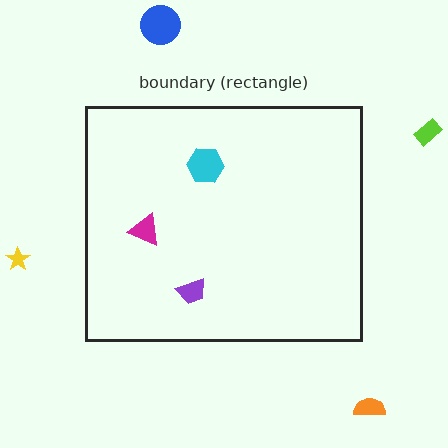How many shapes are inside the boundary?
3 inside, 4 outside.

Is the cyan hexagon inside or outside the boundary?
Inside.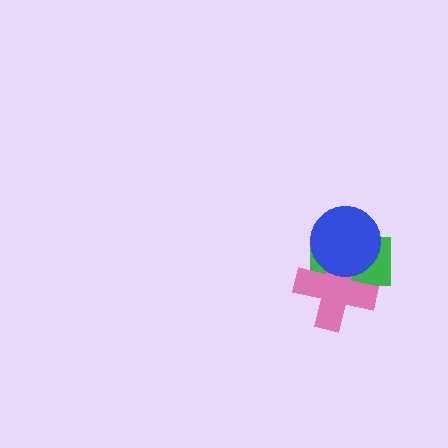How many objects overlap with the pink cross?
2 objects overlap with the pink cross.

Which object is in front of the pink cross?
The blue circle is in front of the pink cross.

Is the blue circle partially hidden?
No, no other shape covers it.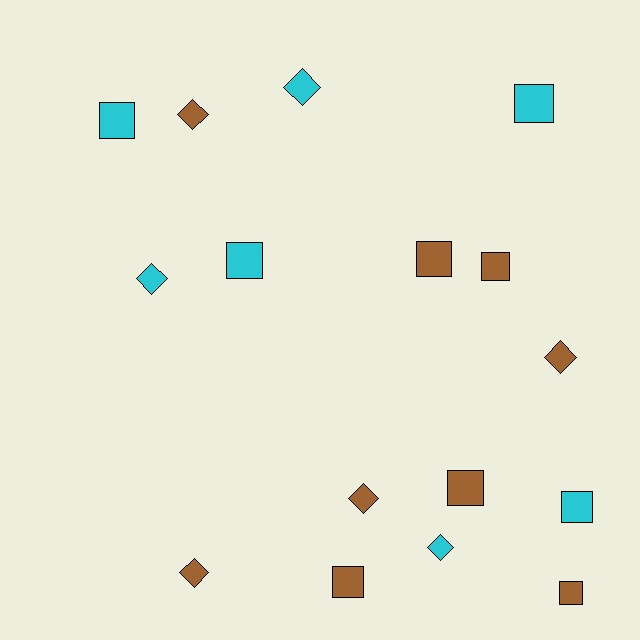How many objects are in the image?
There are 16 objects.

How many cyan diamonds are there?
There are 3 cyan diamonds.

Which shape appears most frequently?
Square, with 9 objects.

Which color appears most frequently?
Brown, with 9 objects.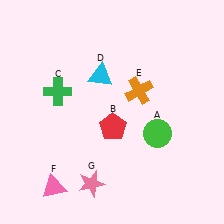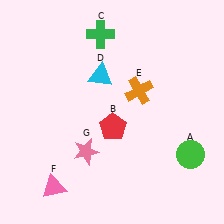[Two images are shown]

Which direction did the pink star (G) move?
The pink star (G) moved up.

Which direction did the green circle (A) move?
The green circle (A) moved right.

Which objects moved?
The objects that moved are: the green circle (A), the green cross (C), the pink star (G).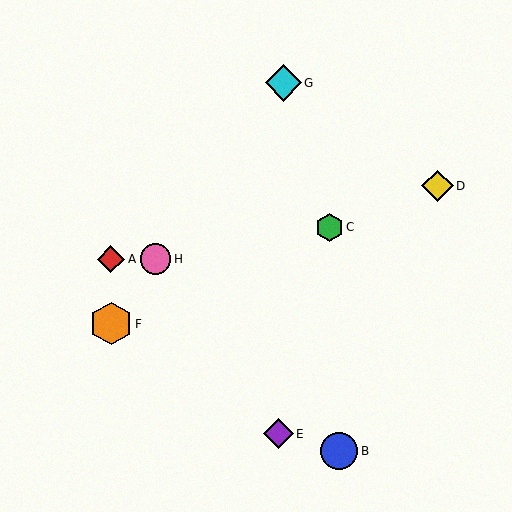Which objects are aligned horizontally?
Objects A, H are aligned horizontally.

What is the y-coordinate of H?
Object H is at y≈259.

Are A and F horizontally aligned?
No, A is at y≈259 and F is at y≈324.